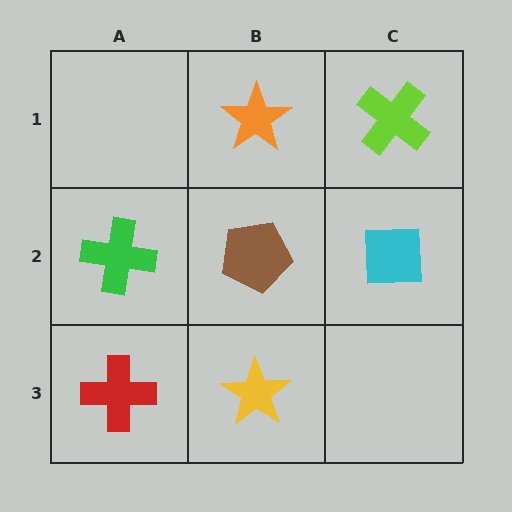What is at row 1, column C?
A lime cross.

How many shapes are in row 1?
2 shapes.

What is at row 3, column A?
A red cross.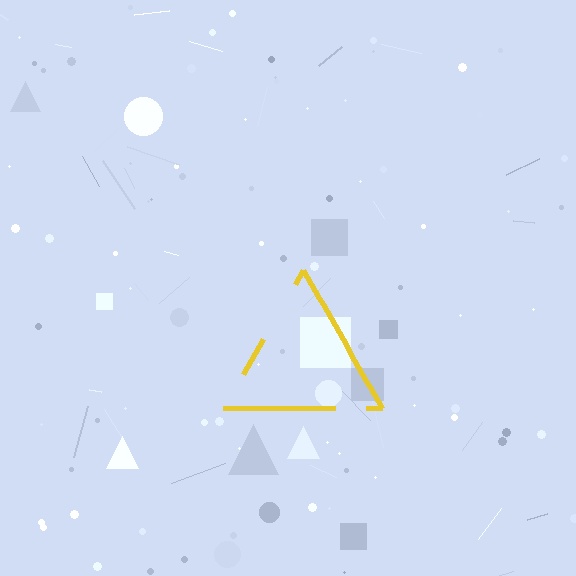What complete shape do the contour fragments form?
The contour fragments form a triangle.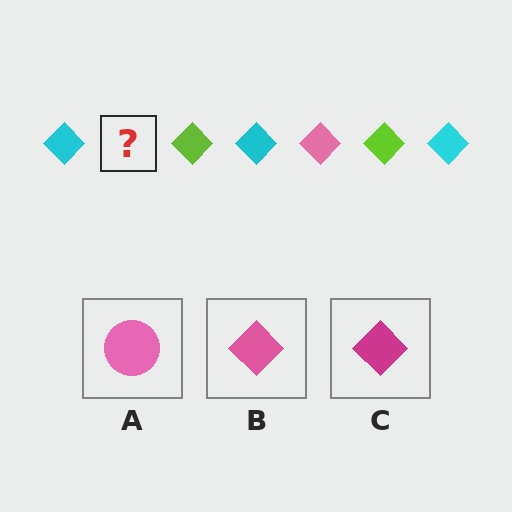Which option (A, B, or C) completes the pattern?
B.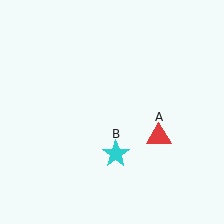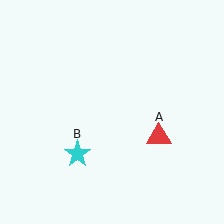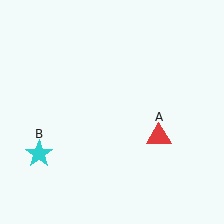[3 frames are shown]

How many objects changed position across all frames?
1 object changed position: cyan star (object B).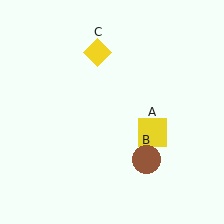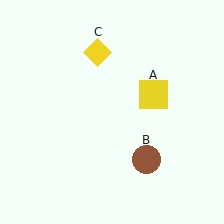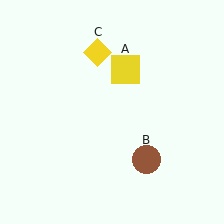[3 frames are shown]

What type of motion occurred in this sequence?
The yellow square (object A) rotated counterclockwise around the center of the scene.